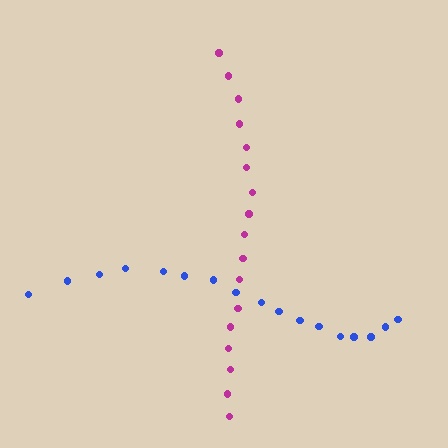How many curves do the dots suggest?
There are 2 distinct paths.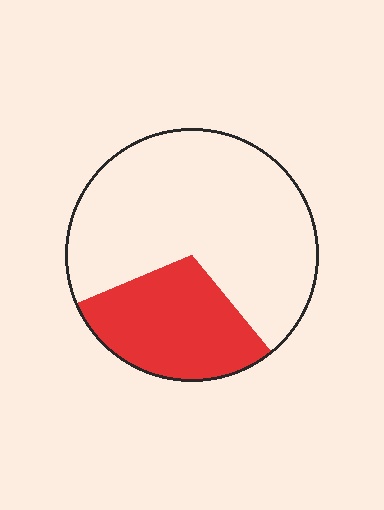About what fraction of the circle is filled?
About one third (1/3).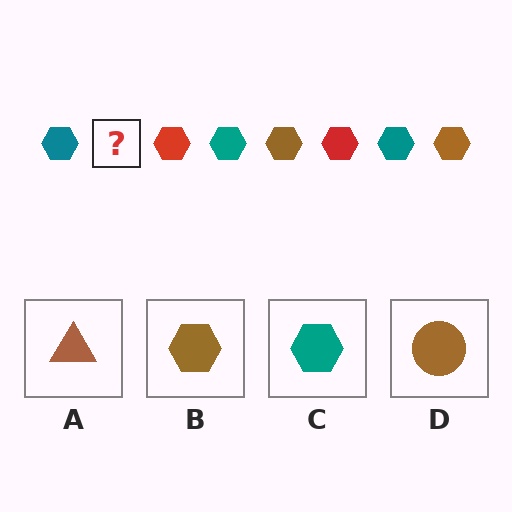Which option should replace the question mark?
Option B.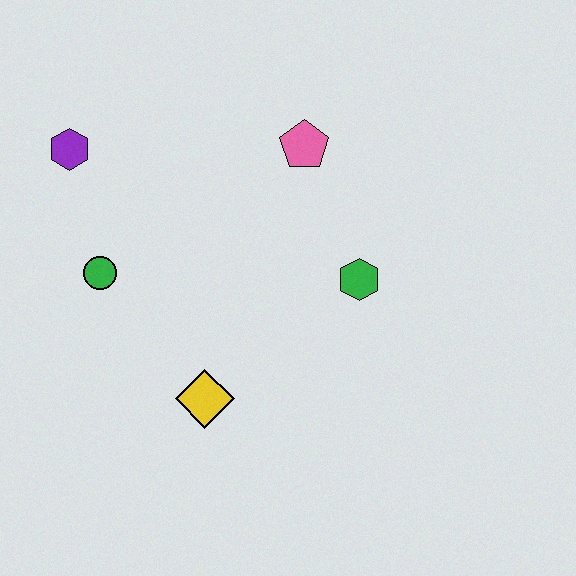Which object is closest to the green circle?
The purple hexagon is closest to the green circle.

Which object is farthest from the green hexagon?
The purple hexagon is farthest from the green hexagon.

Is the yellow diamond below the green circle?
Yes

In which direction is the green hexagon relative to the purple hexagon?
The green hexagon is to the right of the purple hexagon.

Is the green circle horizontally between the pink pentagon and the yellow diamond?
No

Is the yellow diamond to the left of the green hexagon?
Yes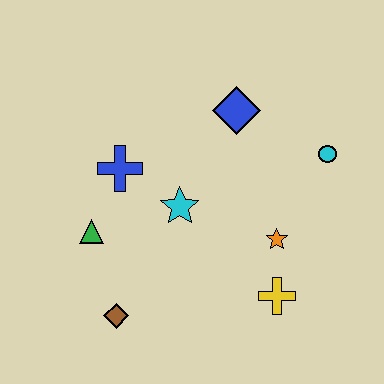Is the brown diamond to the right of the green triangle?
Yes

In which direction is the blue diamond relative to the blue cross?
The blue diamond is to the right of the blue cross.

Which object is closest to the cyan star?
The blue cross is closest to the cyan star.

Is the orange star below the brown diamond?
No